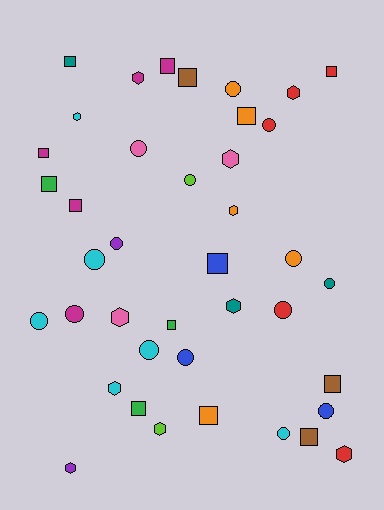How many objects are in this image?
There are 40 objects.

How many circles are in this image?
There are 15 circles.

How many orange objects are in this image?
There are 5 orange objects.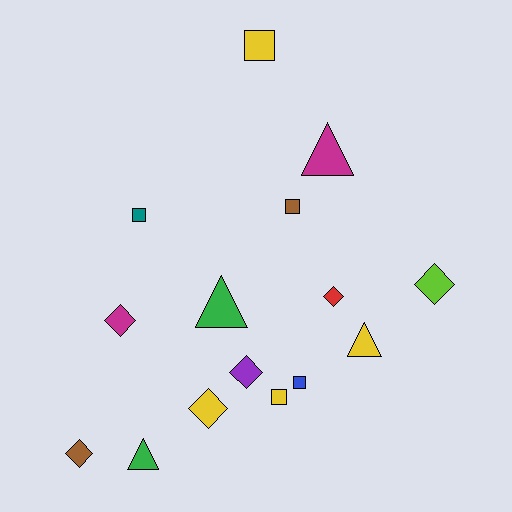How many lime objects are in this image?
There is 1 lime object.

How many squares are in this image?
There are 5 squares.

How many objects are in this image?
There are 15 objects.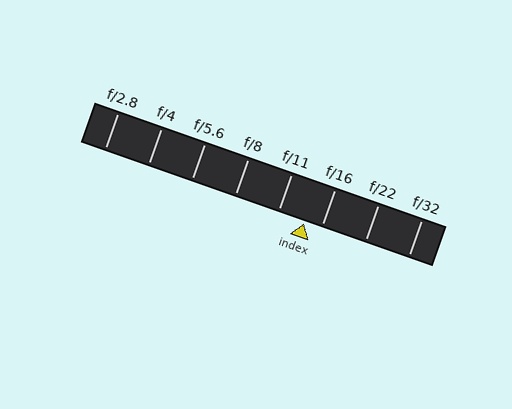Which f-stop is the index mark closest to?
The index mark is closest to f/16.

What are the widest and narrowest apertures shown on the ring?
The widest aperture shown is f/2.8 and the narrowest is f/32.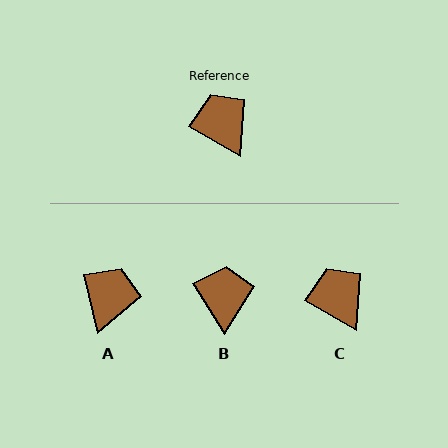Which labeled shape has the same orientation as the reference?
C.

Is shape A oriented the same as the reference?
No, it is off by about 46 degrees.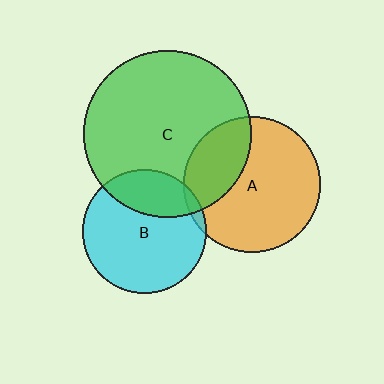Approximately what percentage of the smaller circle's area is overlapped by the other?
Approximately 30%.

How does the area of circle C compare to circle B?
Approximately 1.8 times.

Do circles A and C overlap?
Yes.